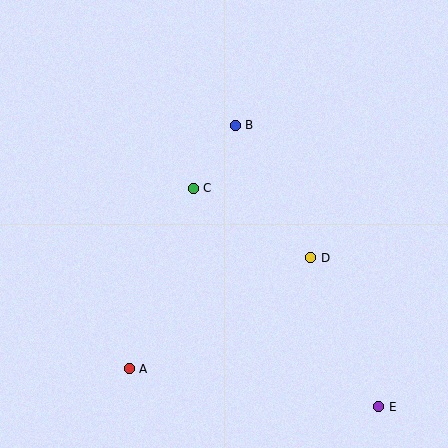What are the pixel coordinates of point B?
Point B is at (235, 125).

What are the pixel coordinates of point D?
Point D is at (311, 258).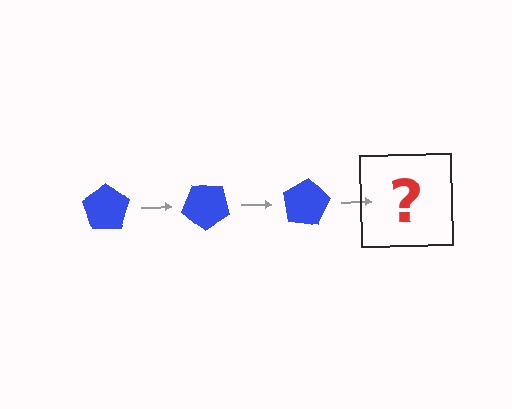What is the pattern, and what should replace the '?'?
The pattern is that the pentagon rotates 40 degrees each step. The '?' should be a blue pentagon rotated 120 degrees.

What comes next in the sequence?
The next element should be a blue pentagon rotated 120 degrees.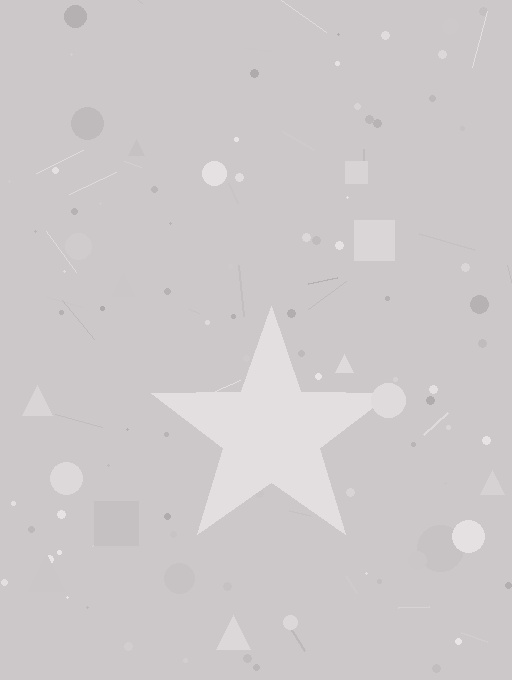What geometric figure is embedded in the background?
A star is embedded in the background.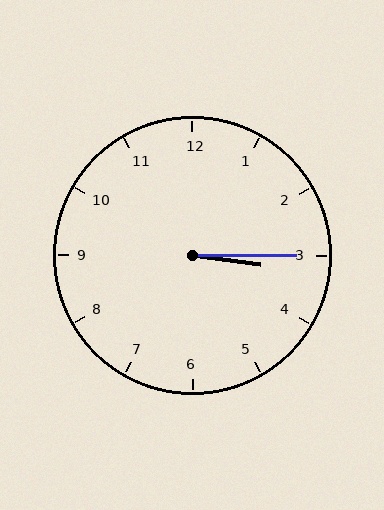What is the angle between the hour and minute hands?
Approximately 8 degrees.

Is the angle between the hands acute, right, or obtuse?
It is acute.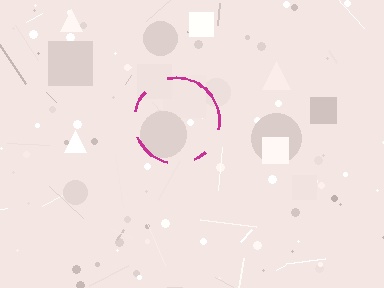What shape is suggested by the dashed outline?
The dashed outline suggests a circle.